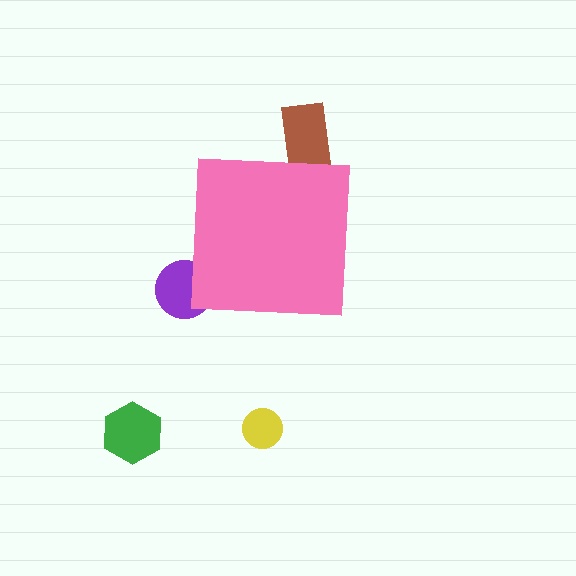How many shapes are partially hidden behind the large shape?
2 shapes are partially hidden.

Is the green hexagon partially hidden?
No, the green hexagon is fully visible.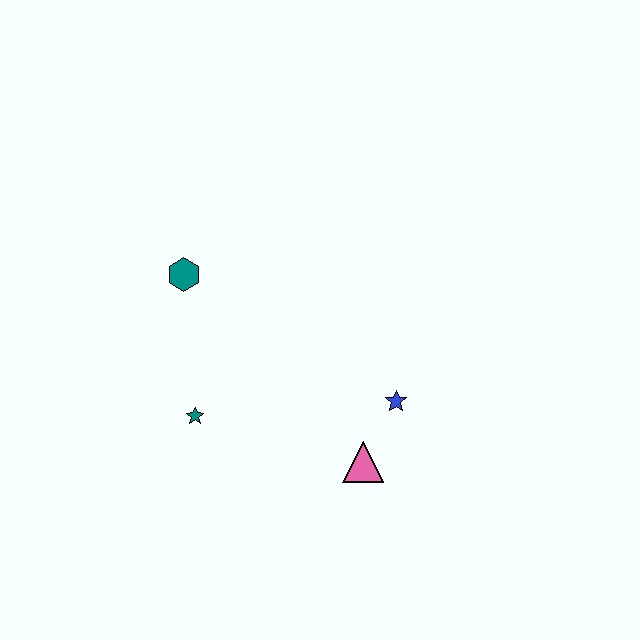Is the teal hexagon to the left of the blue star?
Yes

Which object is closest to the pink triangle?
The blue star is closest to the pink triangle.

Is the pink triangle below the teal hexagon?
Yes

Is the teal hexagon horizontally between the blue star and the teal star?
No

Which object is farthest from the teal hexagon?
The pink triangle is farthest from the teal hexagon.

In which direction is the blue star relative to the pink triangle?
The blue star is above the pink triangle.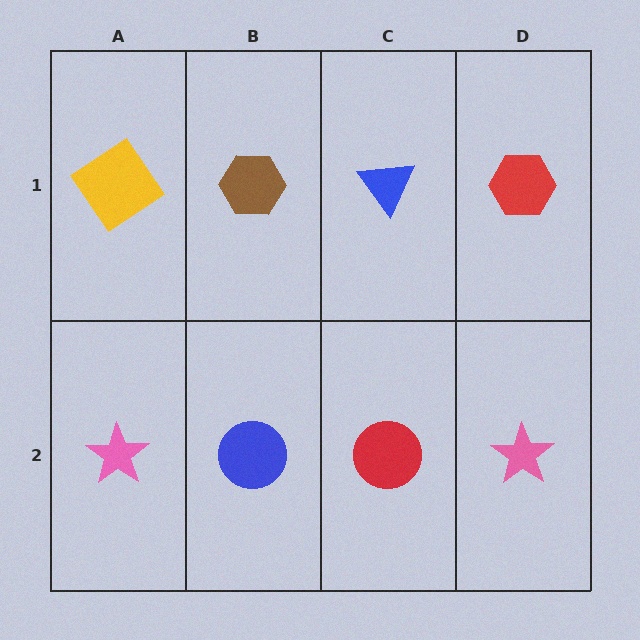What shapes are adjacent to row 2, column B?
A brown hexagon (row 1, column B), a pink star (row 2, column A), a red circle (row 2, column C).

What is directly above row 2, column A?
A yellow diamond.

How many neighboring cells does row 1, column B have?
3.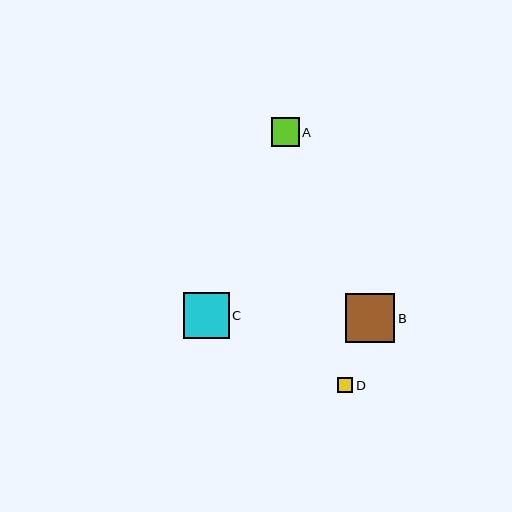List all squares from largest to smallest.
From largest to smallest: B, C, A, D.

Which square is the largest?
Square B is the largest with a size of approximately 49 pixels.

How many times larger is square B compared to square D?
Square B is approximately 3.2 times the size of square D.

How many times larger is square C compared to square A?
Square C is approximately 1.6 times the size of square A.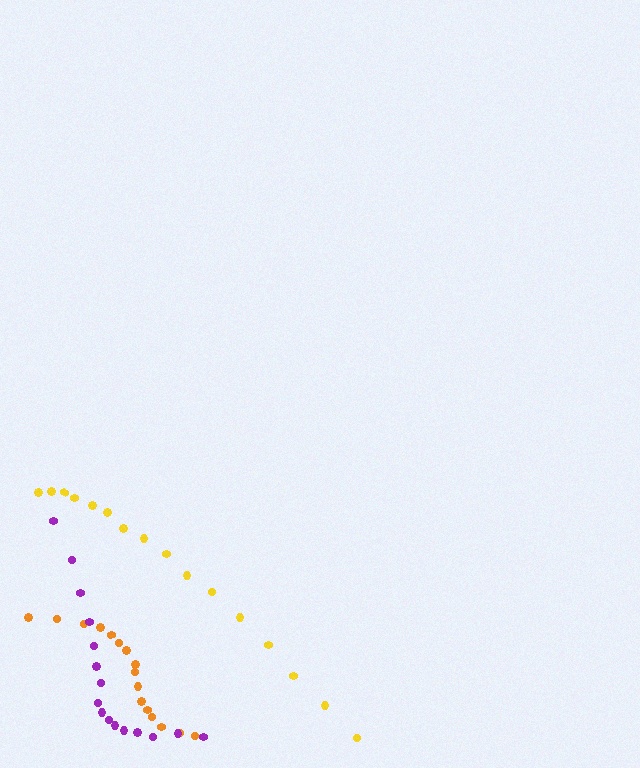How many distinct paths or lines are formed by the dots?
There are 3 distinct paths.